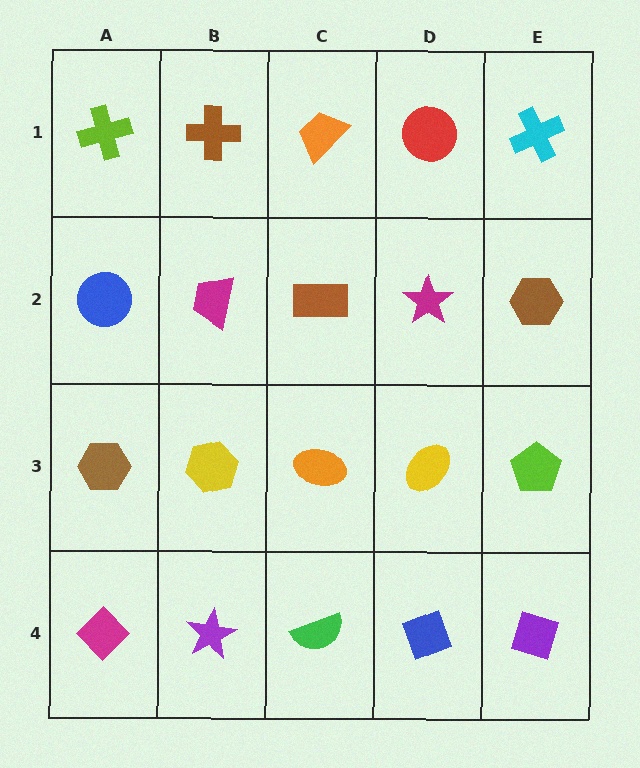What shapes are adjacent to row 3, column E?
A brown hexagon (row 2, column E), a purple diamond (row 4, column E), a yellow ellipse (row 3, column D).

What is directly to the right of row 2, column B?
A brown rectangle.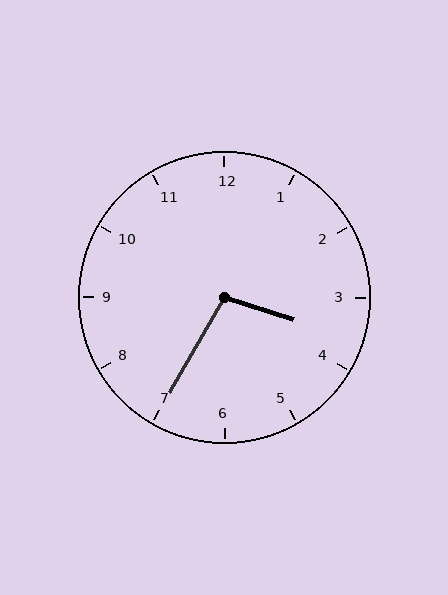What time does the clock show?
3:35.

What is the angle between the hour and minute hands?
Approximately 102 degrees.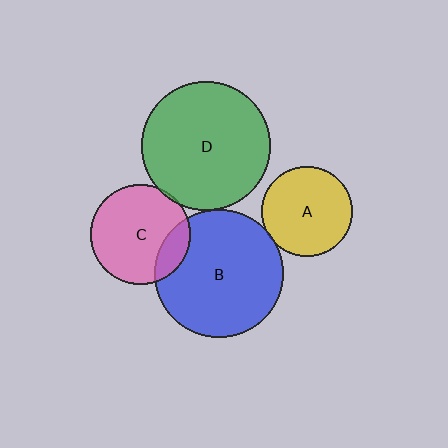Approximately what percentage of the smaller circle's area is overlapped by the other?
Approximately 5%.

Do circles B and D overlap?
Yes.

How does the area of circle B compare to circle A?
Approximately 2.0 times.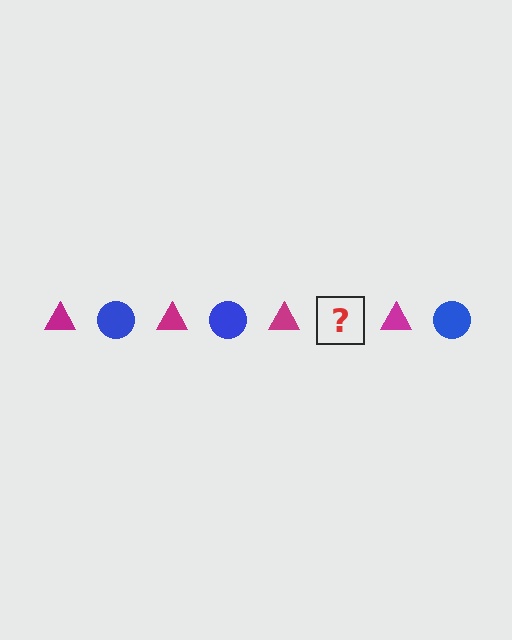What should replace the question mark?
The question mark should be replaced with a blue circle.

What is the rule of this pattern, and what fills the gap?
The rule is that the pattern alternates between magenta triangle and blue circle. The gap should be filled with a blue circle.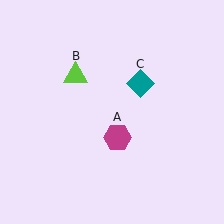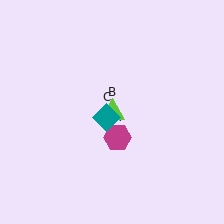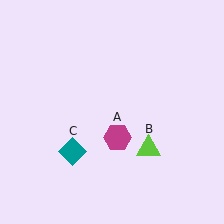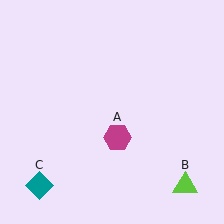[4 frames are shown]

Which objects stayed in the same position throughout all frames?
Magenta hexagon (object A) remained stationary.